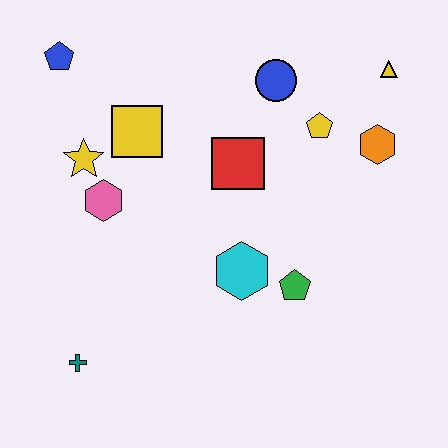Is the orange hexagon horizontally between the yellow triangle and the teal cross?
Yes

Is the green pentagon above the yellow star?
No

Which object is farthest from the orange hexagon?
The teal cross is farthest from the orange hexagon.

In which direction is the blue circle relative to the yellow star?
The blue circle is to the right of the yellow star.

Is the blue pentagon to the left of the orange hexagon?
Yes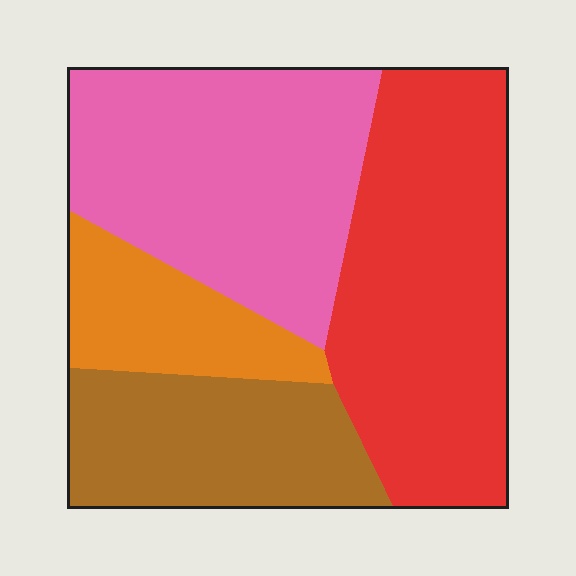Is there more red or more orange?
Red.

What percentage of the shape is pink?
Pink covers 32% of the shape.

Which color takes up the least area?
Orange, at roughly 15%.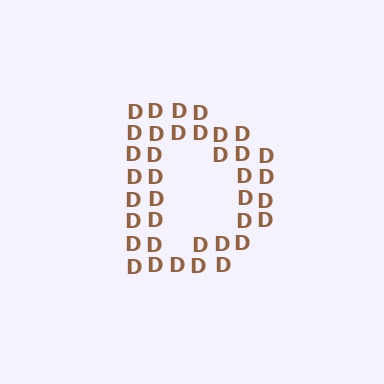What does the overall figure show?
The overall figure shows the letter D.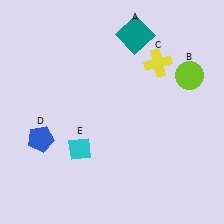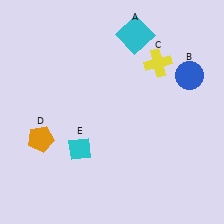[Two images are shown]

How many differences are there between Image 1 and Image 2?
There are 3 differences between the two images.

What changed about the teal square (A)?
In Image 1, A is teal. In Image 2, it changed to cyan.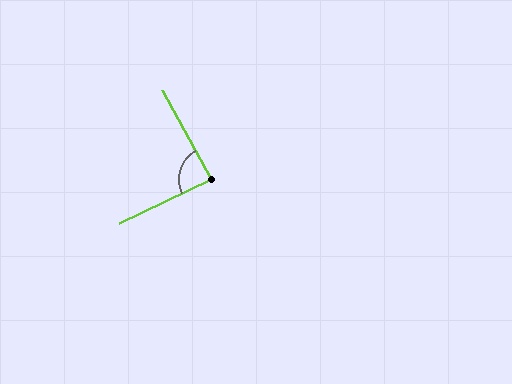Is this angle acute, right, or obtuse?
It is approximately a right angle.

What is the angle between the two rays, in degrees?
Approximately 87 degrees.